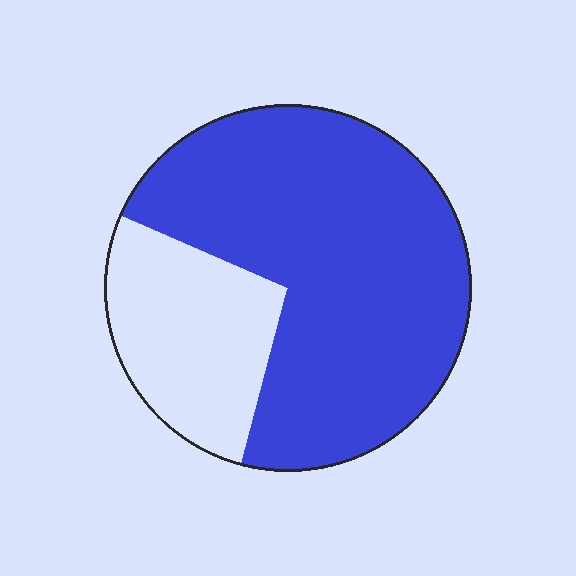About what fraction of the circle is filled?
About three quarters (3/4).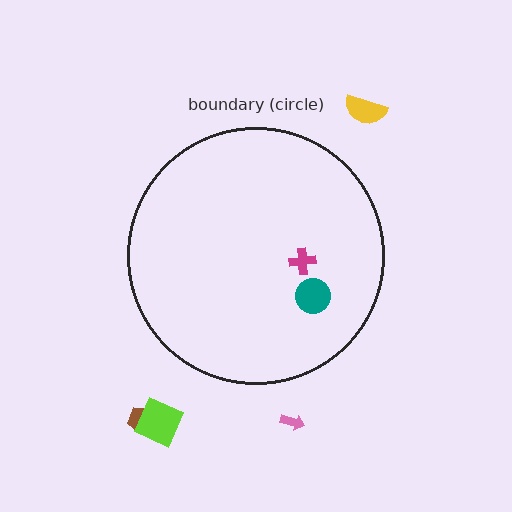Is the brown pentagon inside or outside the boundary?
Outside.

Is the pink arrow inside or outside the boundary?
Outside.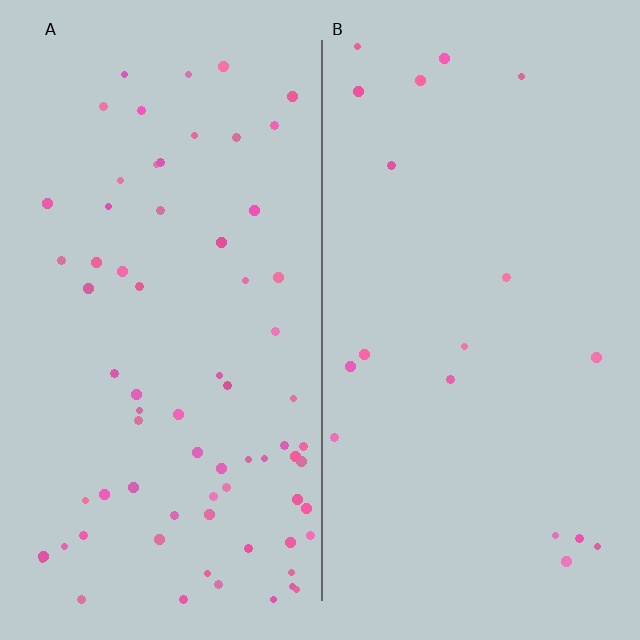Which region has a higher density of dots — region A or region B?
A (the left).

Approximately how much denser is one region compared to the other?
Approximately 3.8× — region A over region B.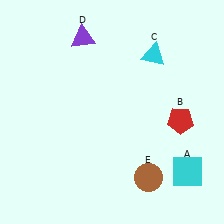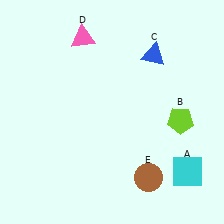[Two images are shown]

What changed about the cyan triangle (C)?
In Image 1, C is cyan. In Image 2, it changed to blue.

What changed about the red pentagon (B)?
In Image 1, B is red. In Image 2, it changed to lime.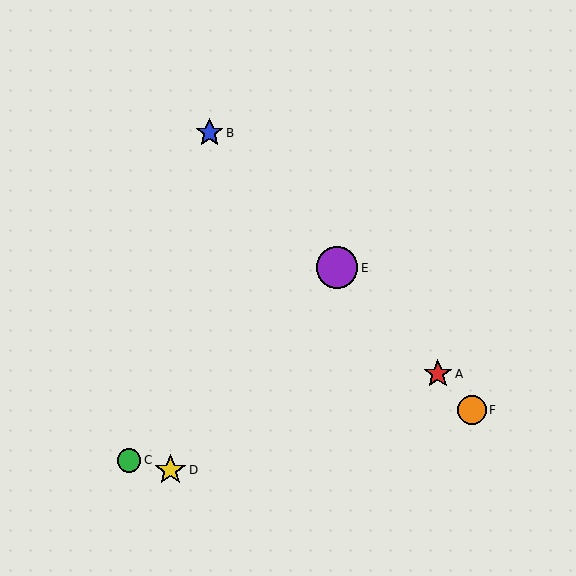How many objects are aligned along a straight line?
4 objects (A, B, E, F) are aligned along a straight line.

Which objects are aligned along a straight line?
Objects A, B, E, F are aligned along a straight line.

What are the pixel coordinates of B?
Object B is at (209, 133).